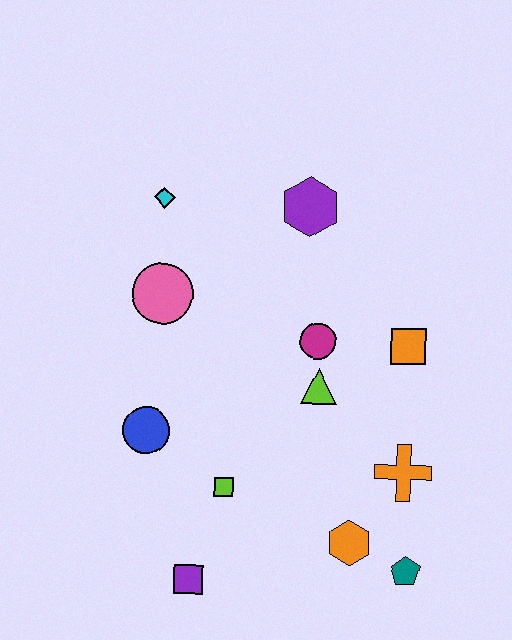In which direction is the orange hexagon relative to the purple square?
The orange hexagon is to the right of the purple square.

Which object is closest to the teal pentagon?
The orange hexagon is closest to the teal pentagon.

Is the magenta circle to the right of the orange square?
No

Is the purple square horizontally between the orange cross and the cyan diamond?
Yes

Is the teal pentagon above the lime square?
No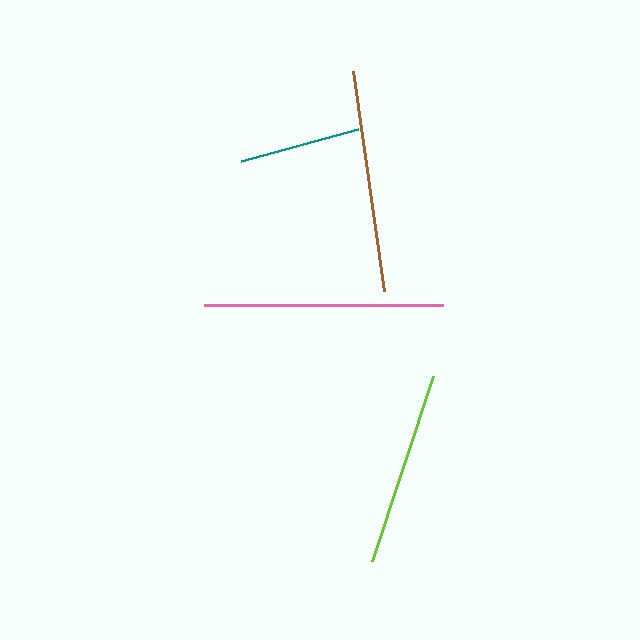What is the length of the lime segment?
The lime segment is approximately 195 pixels long.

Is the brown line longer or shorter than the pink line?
The pink line is longer than the brown line.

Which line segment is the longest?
The pink line is the longest at approximately 239 pixels.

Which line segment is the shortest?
The teal line is the shortest at approximately 121 pixels.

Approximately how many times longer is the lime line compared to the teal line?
The lime line is approximately 1.6 times the length of the teal line.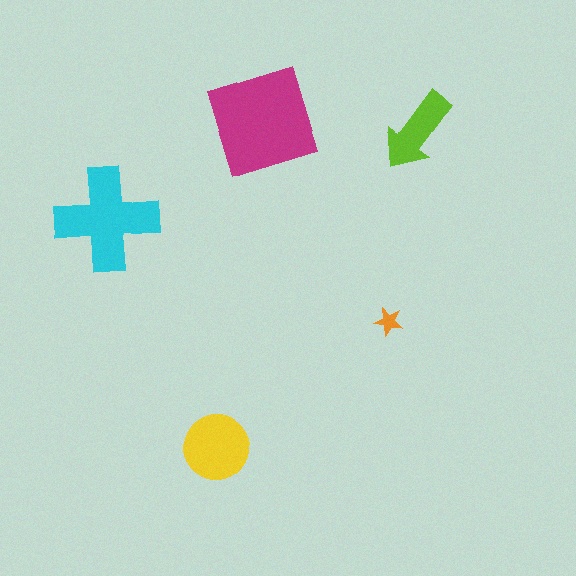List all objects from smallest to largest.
The orange star, the lime arrow, the yellow circle, the cyan cross, the magenta diamond.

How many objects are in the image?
There are 5 objects in the image.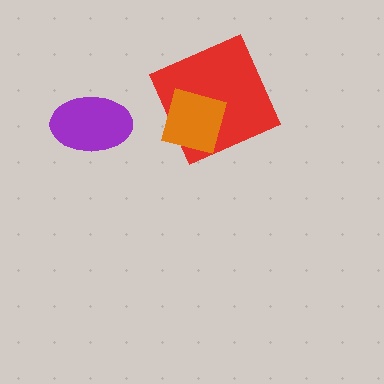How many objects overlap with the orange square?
1 object overlaps with the orange square.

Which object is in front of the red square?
The orange square is in front of the red square.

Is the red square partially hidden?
Yes, it is partially covered by another shape.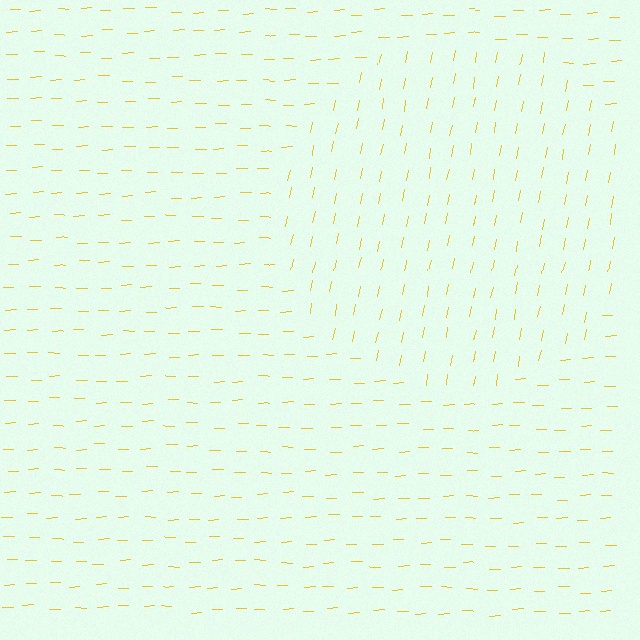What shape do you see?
I see a circle.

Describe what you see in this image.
The image is filled with small yellow line segments. A circle region in the image has lines oriented differently from the surrounding lines, creating a visible texture boundary.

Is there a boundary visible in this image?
Yes, there is a texture boundary formed by a change in line orientation.